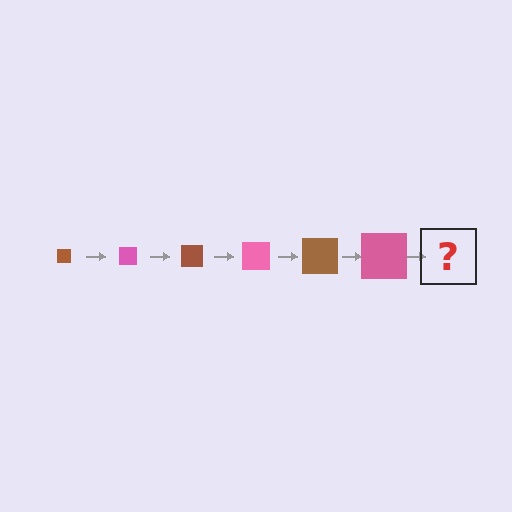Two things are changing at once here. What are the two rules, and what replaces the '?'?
The two rules are that the square grows larger each step and the color cycles through brown and pink. The '?' should be a brown square, larger than the previous one.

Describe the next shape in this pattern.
It should be a brown square, larger than the previous one.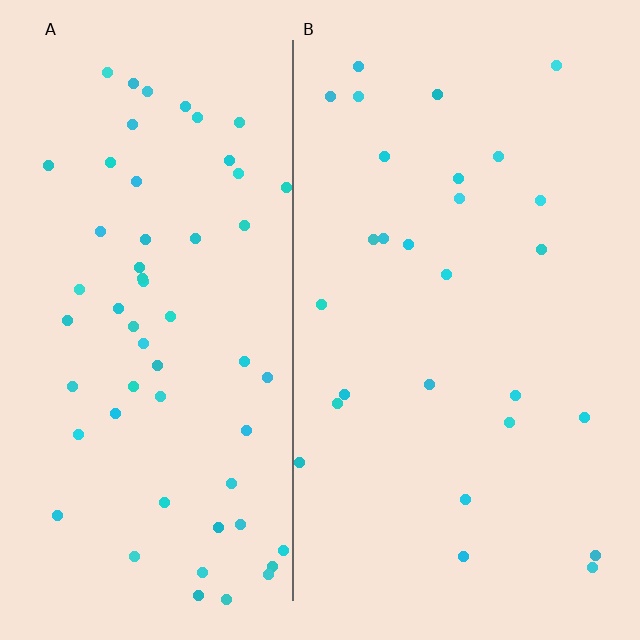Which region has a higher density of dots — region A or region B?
A (the left).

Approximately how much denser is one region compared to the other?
Approximately 2.1× — region A over region B.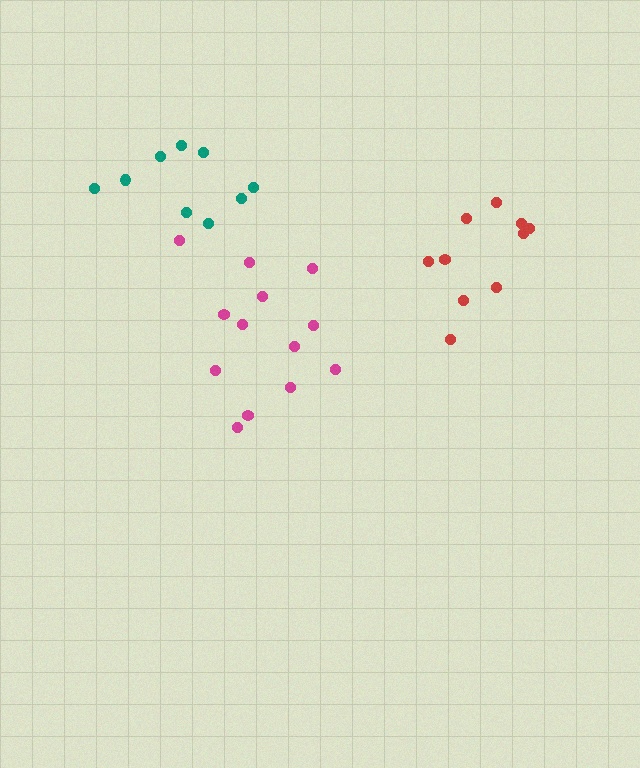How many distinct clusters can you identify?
There are 3 distinct clusters.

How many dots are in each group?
Group 1: 13 dots, Group 2: 10 dots, Group 3: 9 dots (32 total).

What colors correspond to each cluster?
The clusters are colored: magenta, red, teal.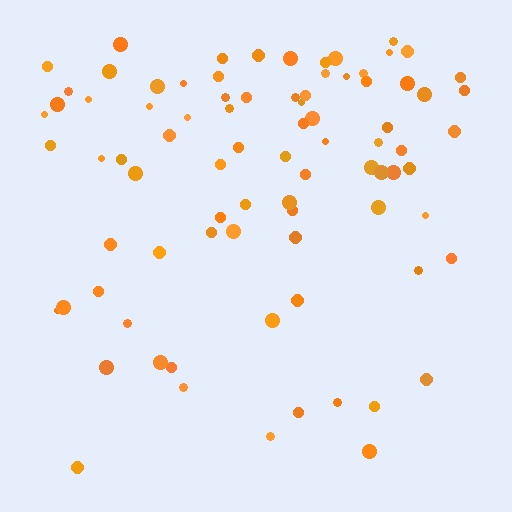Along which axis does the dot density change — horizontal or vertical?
Vertical.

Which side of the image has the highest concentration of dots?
The top.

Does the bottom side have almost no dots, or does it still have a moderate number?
Still a moderate number, just noticeably fewer than the top.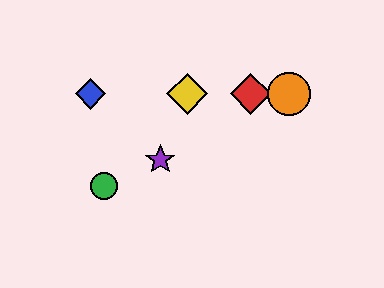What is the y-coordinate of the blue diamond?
The blue diamond is at y≈94.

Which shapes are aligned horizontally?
The red diamond, the blue diamond, the yellow diamond, the orange circle are aligned horizontally.